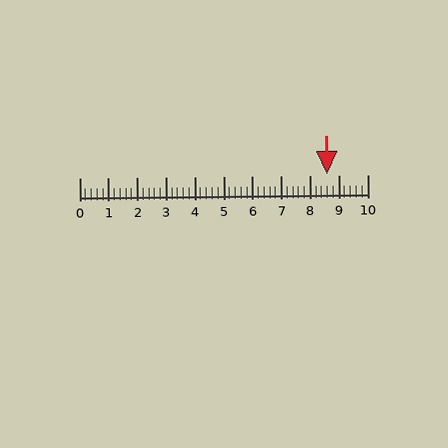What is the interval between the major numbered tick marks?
The major tick marks are spaced 1 units apart.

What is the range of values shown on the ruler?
The ruler shows values from 0 to 10.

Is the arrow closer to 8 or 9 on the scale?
The arrow is closer to 9.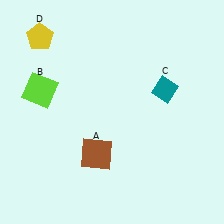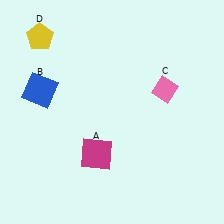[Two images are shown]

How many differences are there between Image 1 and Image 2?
There are 3 differences between the two images.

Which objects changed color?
A changed from brown to magenta. B changed from lime to blue. C changed from teal to pink.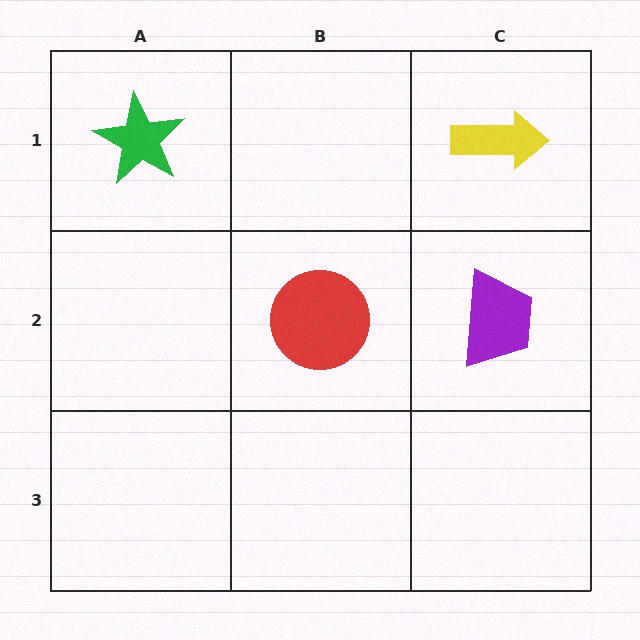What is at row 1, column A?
A green star.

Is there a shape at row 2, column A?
No, that cell is empty.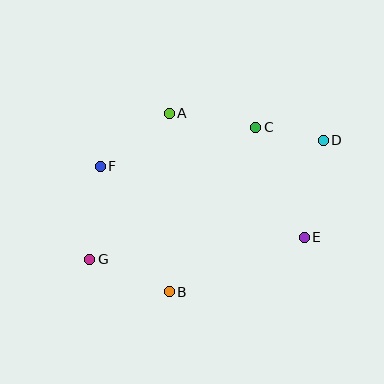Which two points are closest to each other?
Points C and D are closest to each other.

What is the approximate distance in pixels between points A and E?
The distance between A and E is approximately 183 pixels.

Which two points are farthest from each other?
Points D and G are farthest from each other.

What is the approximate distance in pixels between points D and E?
The distance between D and E is approximately 99 pixels.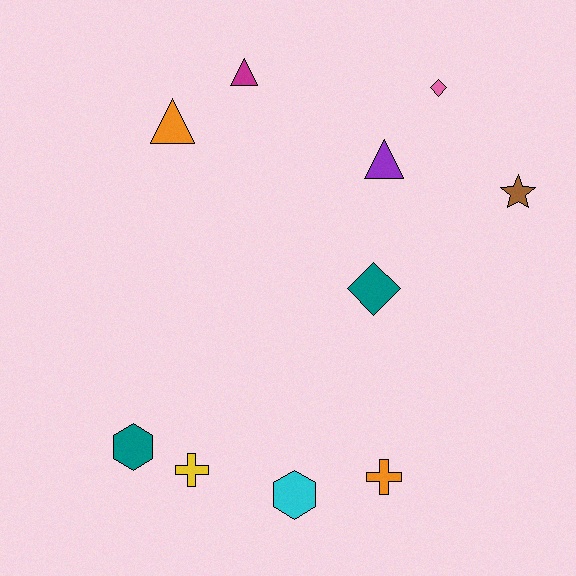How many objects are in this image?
There are 10 objects.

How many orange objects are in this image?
There are 2 orange objects.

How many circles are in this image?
There are no circles.